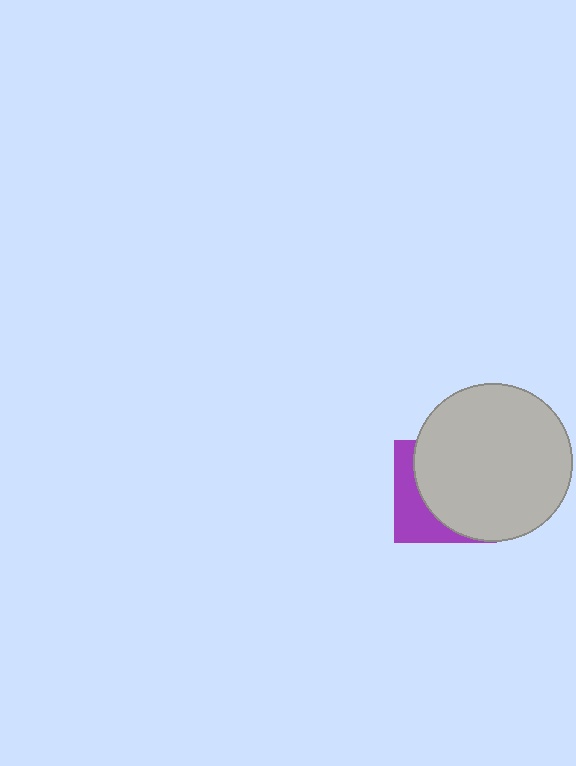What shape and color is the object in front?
The object in front is a light gray circle.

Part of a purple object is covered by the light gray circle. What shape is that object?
It is a square.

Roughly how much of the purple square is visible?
A small part of it is visible (roughly 33%).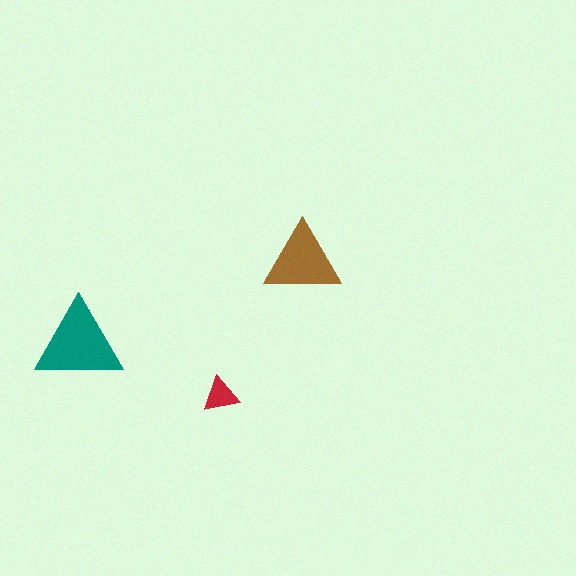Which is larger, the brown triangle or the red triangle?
The brown one.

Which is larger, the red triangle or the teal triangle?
The teal one.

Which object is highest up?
The brown triangle is topmost.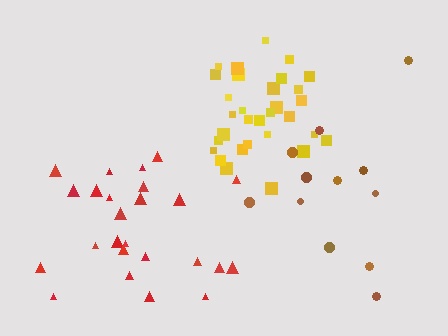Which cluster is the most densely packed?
Yellow.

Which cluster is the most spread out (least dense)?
Brown.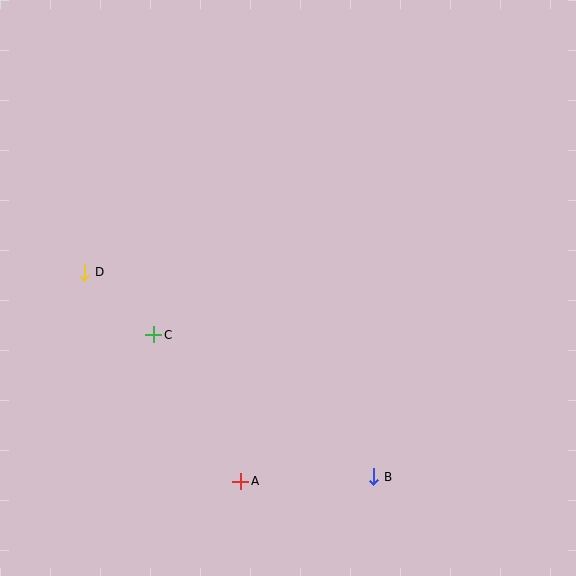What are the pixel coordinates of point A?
Point A is at (241, 481).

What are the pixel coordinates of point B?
Point B is at (374, 477).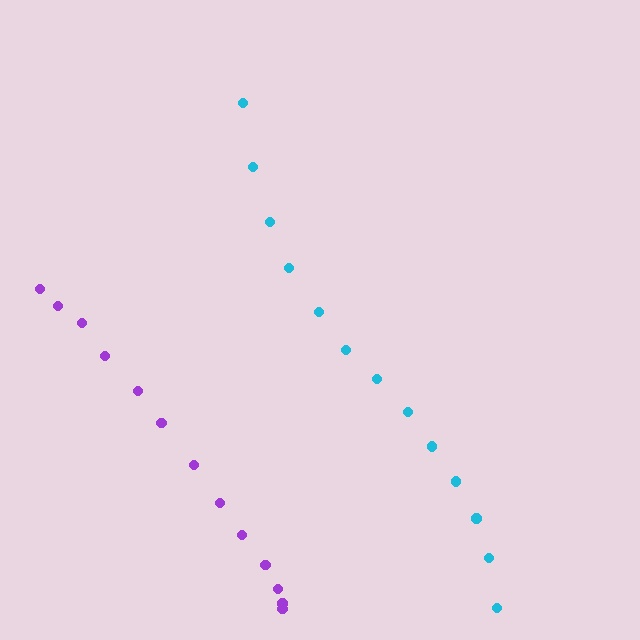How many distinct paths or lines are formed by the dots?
There are 2 distinct paths.